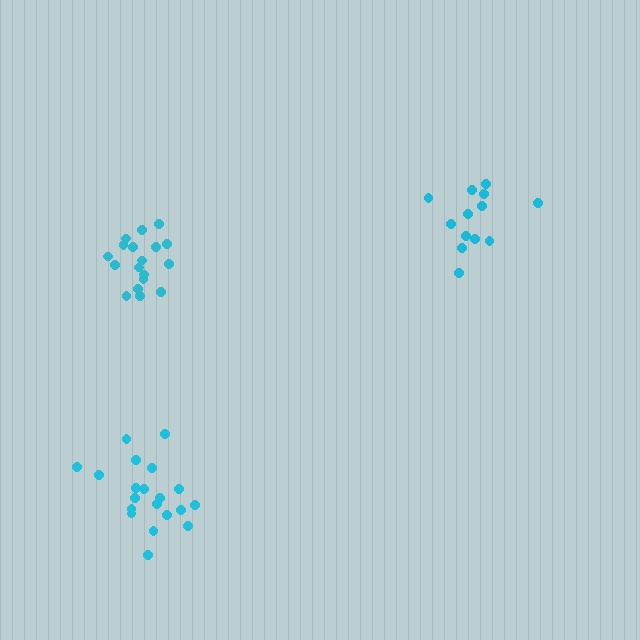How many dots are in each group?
Group 1: 18 dots, Group 2: 20 dots, Group 3: 14 dots (52 total).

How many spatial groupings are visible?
There are 3 spatial groupings.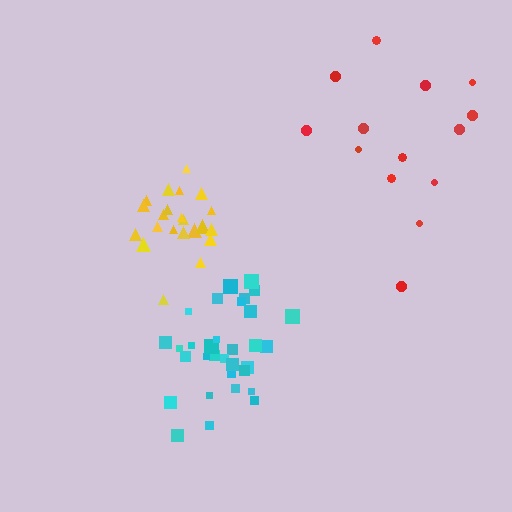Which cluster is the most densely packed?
Cyan.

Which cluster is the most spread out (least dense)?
Red.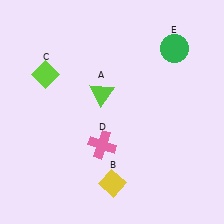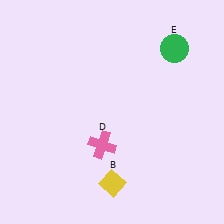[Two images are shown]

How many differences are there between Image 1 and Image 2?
There are 2 differences between the two images.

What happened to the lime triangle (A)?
The lime triangle (A) was removed in Image 2. It was in the top-left area of Image 1.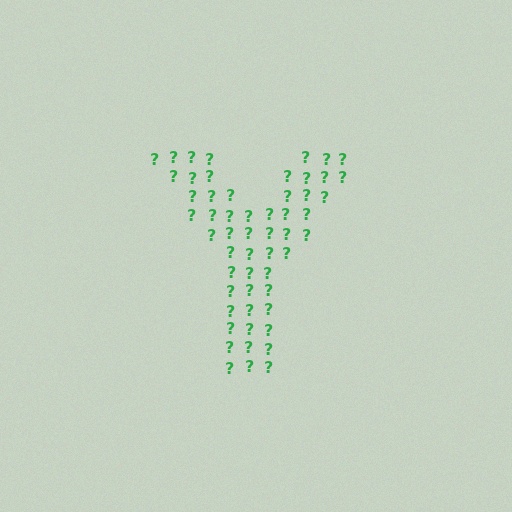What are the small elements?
The small elements are question marks.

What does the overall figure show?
The overall figure shows the letter Y.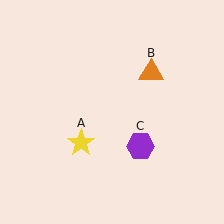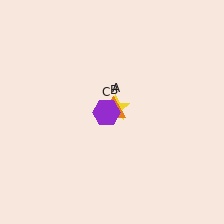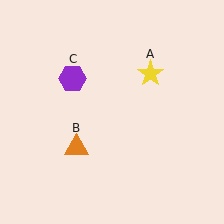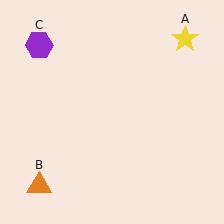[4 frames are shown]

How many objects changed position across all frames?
3 objects changed position: yellow star (object A), orange triangle (object B), purple hexagon (object C).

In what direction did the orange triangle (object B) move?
The orange triangle (object B) moved down and to the left.